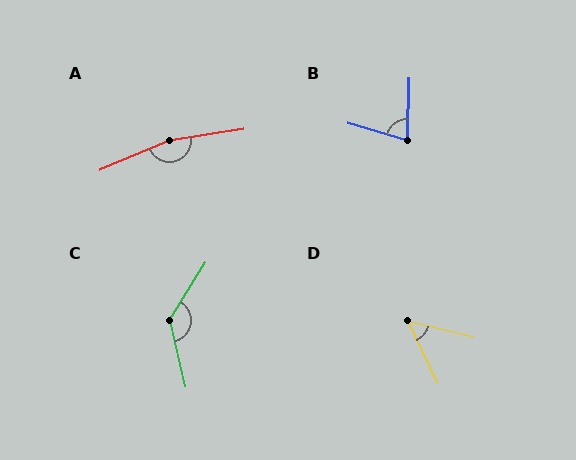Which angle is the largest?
A, at approximately 166 degrees.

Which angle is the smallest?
D, at approximately 51 degrees.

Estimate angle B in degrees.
Approximately 75 degrees.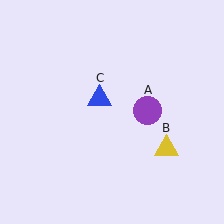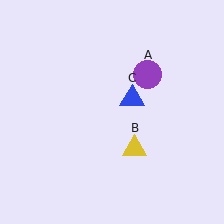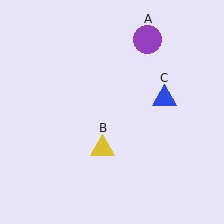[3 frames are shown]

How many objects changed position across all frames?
3 objects changed position: purple circle (object A), yellow triangle (object B), blue triangle (object C).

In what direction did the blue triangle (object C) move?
The blue triangle (object C) moved right.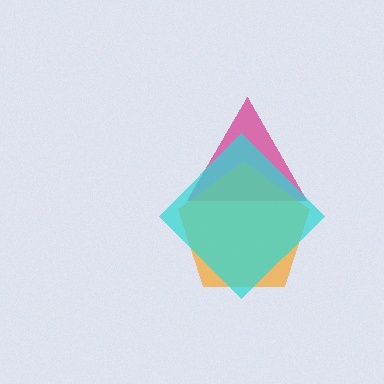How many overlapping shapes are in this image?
There are 3 overlapping shapes in the image.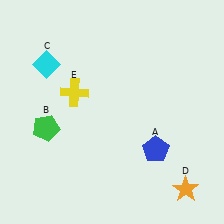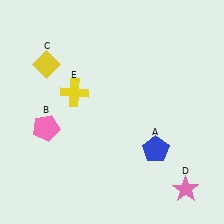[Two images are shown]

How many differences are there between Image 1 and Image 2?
There are 3 differences between the two images.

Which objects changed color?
B changed from green to pink. C changed from cyan to yellow. D changed from orange to pink.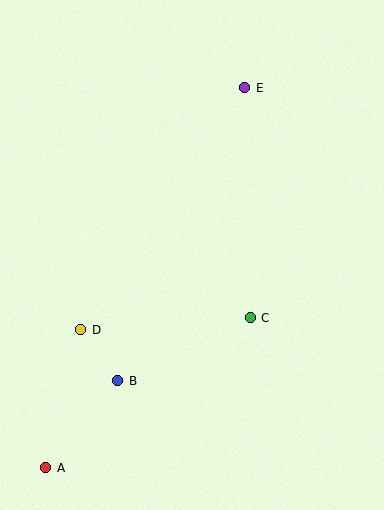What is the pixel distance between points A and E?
The distance between A and E is 429 pixels.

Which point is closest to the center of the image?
Point C at (250, 318) is closest to the center.